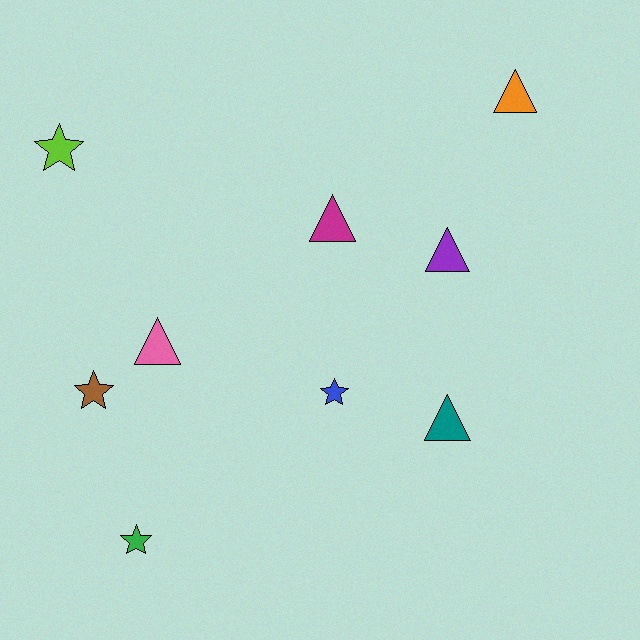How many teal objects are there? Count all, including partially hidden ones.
There is 1 teal object.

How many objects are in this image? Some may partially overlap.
There are 9 objects.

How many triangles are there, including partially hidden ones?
There are 5 triangles.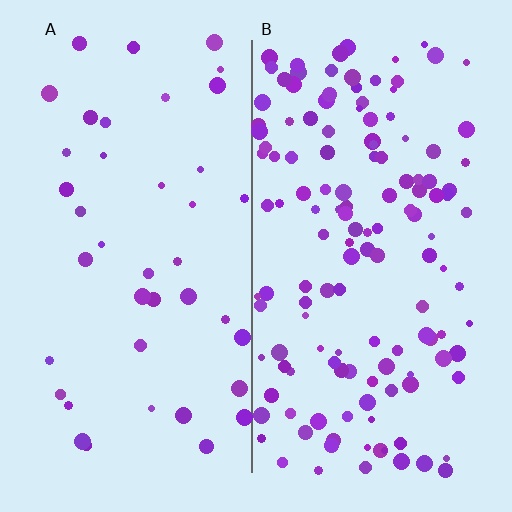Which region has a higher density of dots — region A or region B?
B (the right).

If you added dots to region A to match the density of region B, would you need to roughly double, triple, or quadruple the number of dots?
Approximately triple.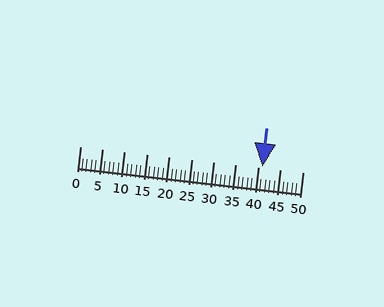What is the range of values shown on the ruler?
The ruler shows values from 0 to 50.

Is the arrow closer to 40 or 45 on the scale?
The arrow is closer to 40.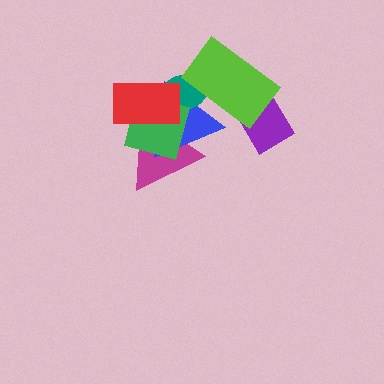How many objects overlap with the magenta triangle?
4 objects overlap with the magenta triangle.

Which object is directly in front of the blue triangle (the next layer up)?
The teal ellipse is directly in front of the blue triangle.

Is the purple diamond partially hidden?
Yes, it is partially covered by another shape.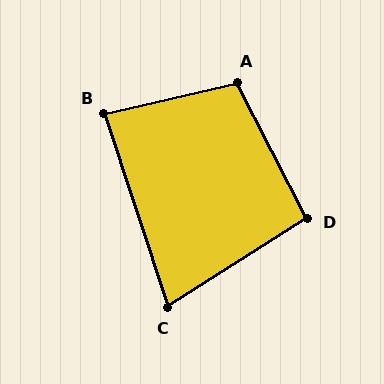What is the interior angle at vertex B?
Approximately 85 degrees (acute).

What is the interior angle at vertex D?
Approximately 95 degrees (obtuse).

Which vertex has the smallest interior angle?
C, at approximately 76 degrees.